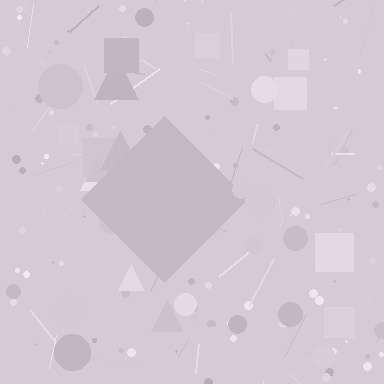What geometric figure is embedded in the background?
A diamond is embedded in the background.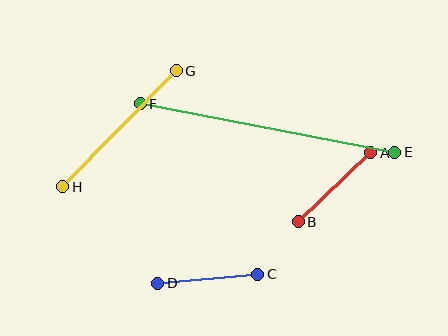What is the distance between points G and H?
The distance is approximately 162 pixels.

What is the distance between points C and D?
The distance is approximately 100 pixels.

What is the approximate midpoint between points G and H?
The midpoint is at approximately (119, 129) pixels.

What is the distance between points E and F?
The distance is approximately 259 pixels.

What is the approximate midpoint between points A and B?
The midpoint is at approximately (335, 187) pixels.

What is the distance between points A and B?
The distance is approximately 100 pixels.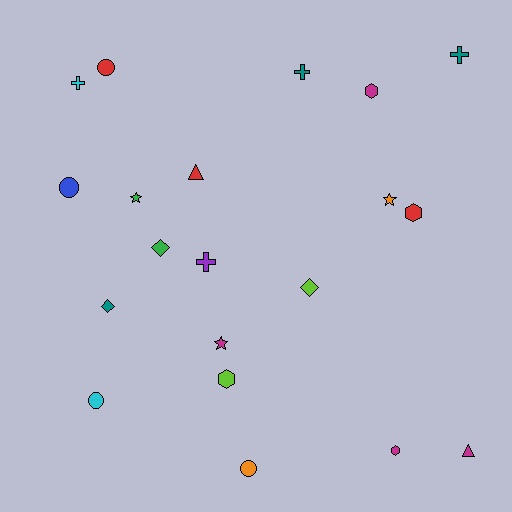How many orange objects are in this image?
There are 2 orange objects.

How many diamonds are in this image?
There are 3 diamonds.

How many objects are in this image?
There are 20 objects.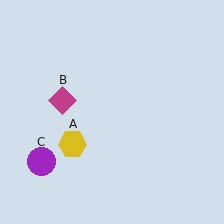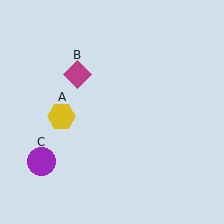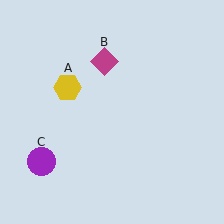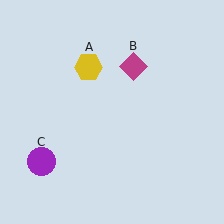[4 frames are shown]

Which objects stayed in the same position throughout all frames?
Purple circle (object C) remained stationary.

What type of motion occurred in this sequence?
The yellow hexagon (object A), magenta diamond (object B) rotated clockwise around the center of the scene.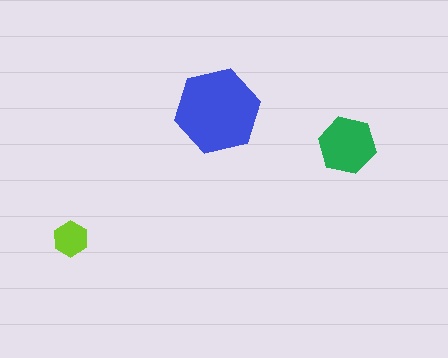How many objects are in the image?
There are 3 objects in the image.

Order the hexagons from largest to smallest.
the blue one, the green one, the lime one.